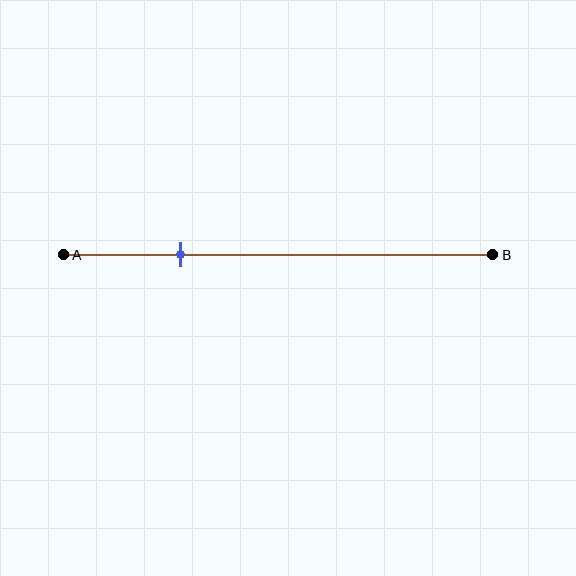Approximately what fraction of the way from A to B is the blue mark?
The blue mark is approximately 25% of the way from A to B.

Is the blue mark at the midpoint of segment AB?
No, the mark is at about 25% from A, not at the 50% midpoint.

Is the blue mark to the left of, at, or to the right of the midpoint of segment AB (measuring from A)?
The blue mark is to the left of the midpoint of segment AB.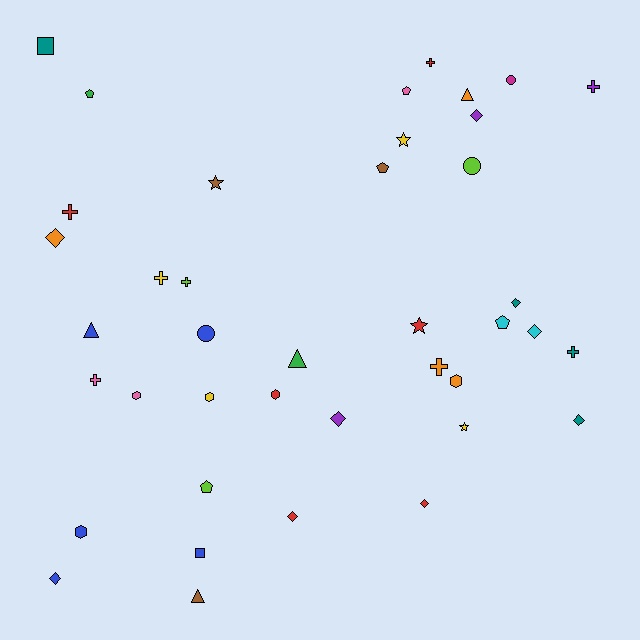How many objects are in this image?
There are 40 objects.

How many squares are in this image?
There are 2 squares.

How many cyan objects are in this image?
There are 2 cyan objects.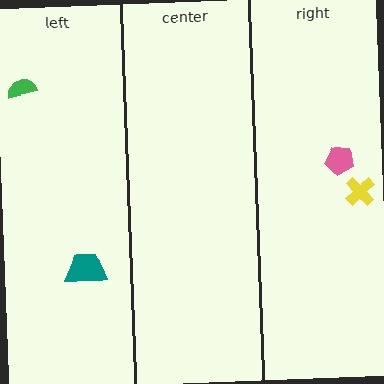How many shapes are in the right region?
2.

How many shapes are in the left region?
2.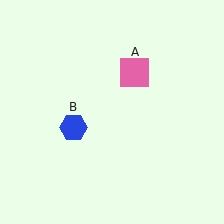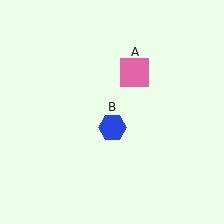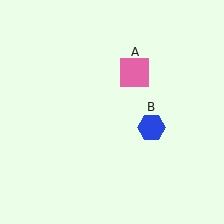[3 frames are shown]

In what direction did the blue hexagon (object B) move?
The blue hexagon (object B) moved right.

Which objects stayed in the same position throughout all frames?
Pink square (object A) remained stationary.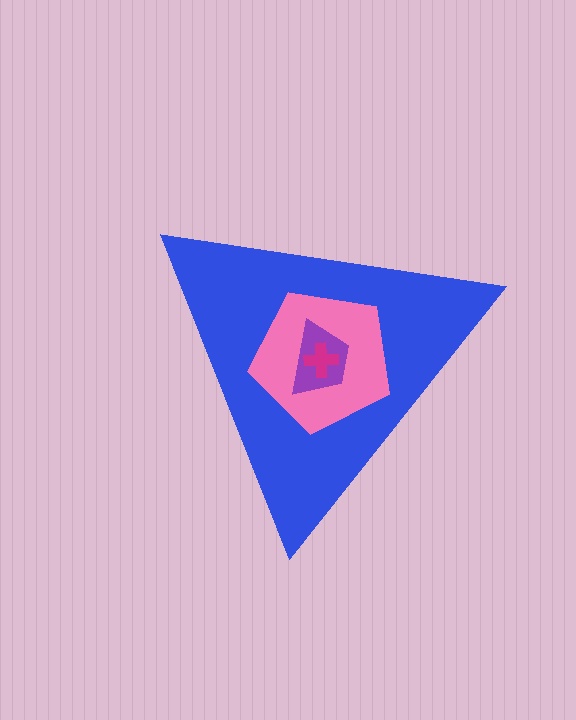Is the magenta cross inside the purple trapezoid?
Yes.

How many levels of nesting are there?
4.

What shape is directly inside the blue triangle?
The pink pentagon.